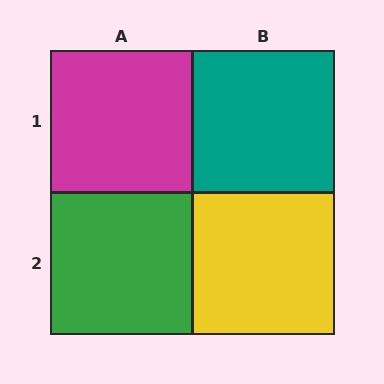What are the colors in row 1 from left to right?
Magenta, teal.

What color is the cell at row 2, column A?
Green.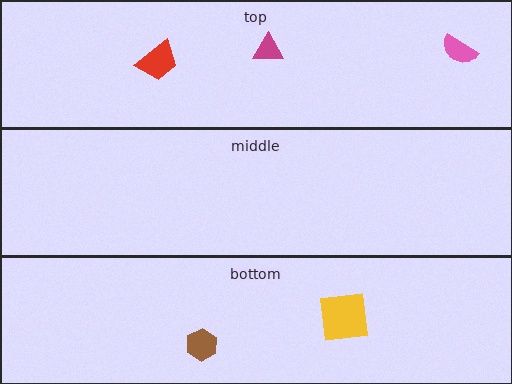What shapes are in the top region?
The pink semicircle, the magenta triangle, the red trapezoid.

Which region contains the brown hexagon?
The bottom region.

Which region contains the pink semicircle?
The top region.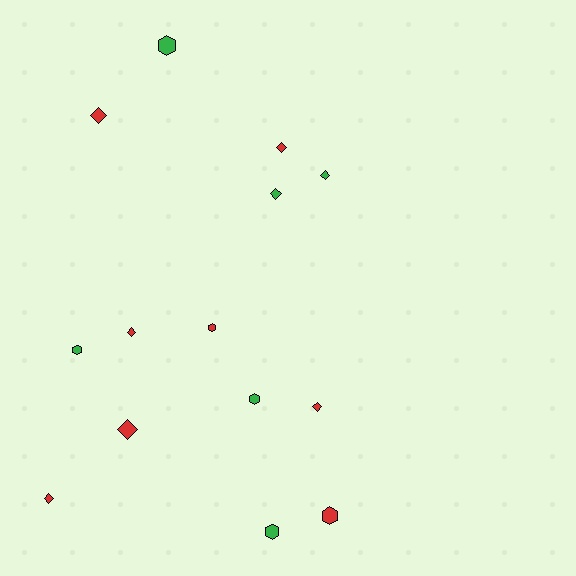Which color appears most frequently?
Red, with 8 objects.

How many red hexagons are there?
There are 2 red hexagons.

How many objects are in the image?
There are 14 objects.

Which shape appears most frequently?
Diamond, with 8 objects.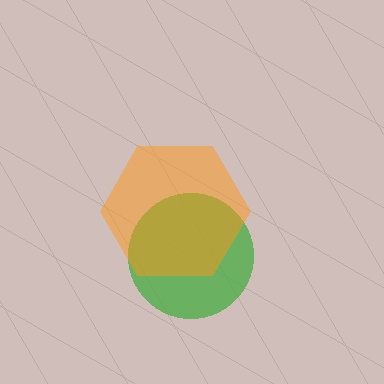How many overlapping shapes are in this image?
There are 2 overlapping shapes in the image.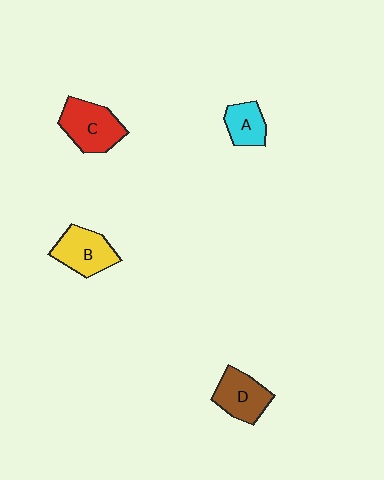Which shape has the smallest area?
Shape A (cyan).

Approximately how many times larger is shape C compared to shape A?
Approximately 1.7 times.